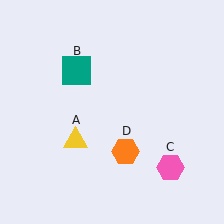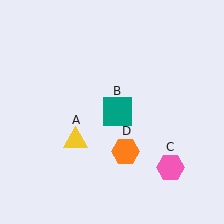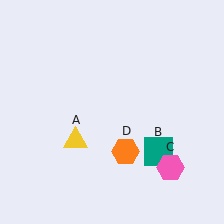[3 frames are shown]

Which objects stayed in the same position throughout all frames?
Yellow triangle (object A) and pink hexagon (object C) and orange hexagon (object D) remained stationary.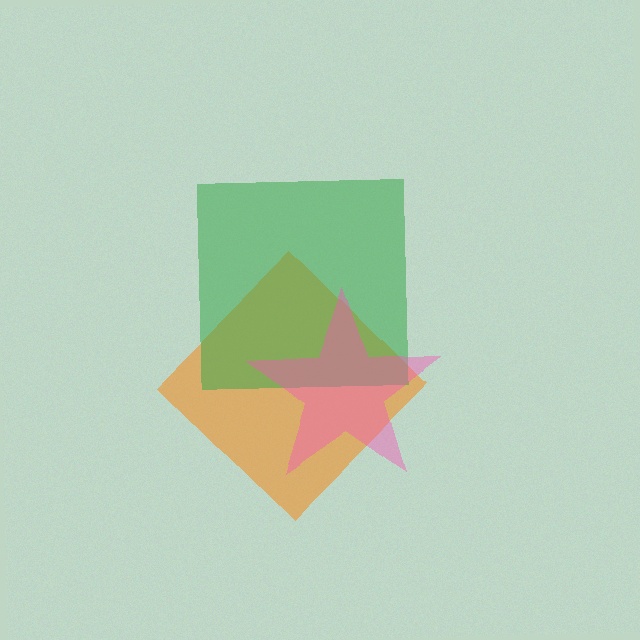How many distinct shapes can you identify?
There are 3 distinct shapes: an orange diamond, a green square, a pink star.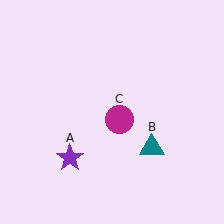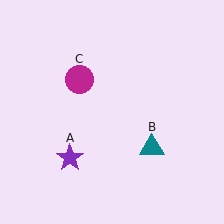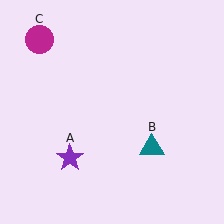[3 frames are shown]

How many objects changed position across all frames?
1 object changed position: magenta circle (object C).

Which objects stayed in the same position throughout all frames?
Purple star (object A) and teal triangle (object B) remained stationary.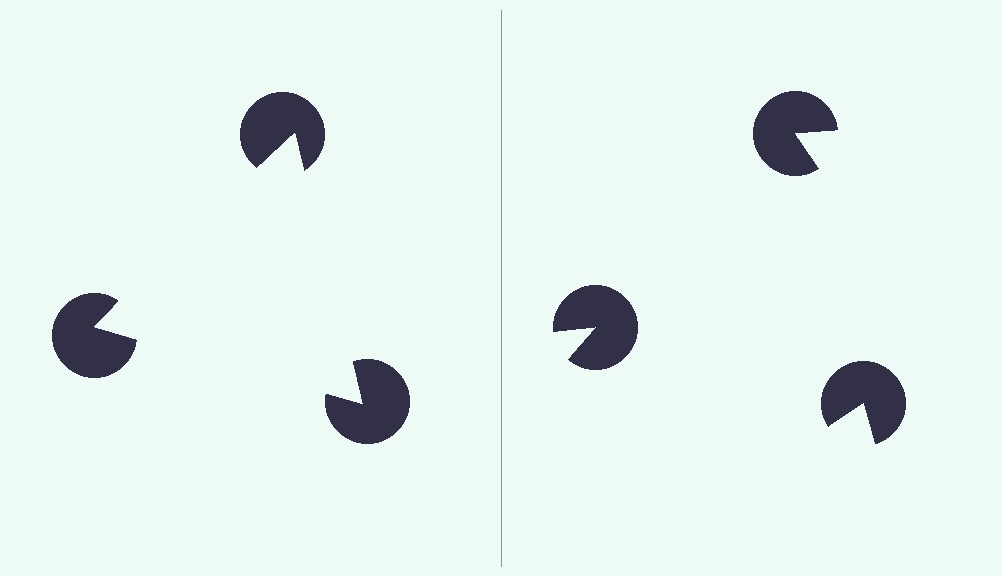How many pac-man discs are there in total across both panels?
6 — 3 on each side.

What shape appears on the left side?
An illusory triangle.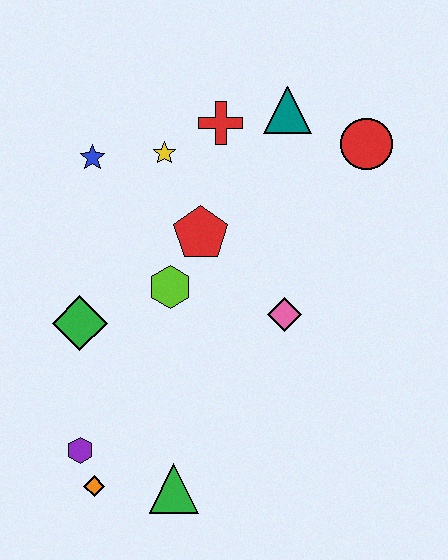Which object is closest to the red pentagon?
The lime hexagon is closest to the red pentagon.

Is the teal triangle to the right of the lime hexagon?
Yes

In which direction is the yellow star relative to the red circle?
The yellow star is to the left of the red circle.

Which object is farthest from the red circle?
The orange diamond is farthest from the red circle.